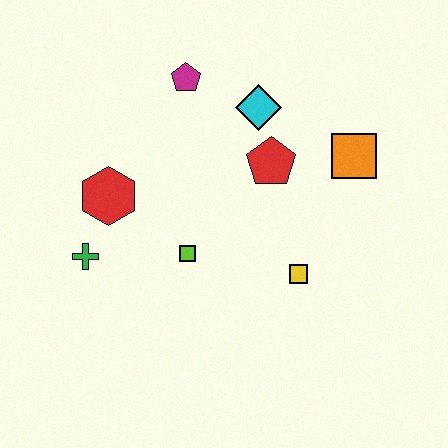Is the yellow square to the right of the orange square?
No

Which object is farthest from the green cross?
The orange square is farthest from the green cross.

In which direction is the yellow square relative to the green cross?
The yellow square is to the right of the green cross.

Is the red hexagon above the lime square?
Yes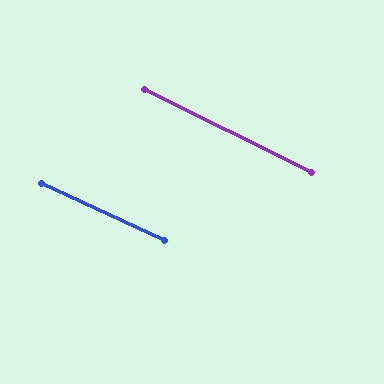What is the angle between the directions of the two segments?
Approximately 1 degree.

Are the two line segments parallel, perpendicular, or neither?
Parallel — their directions differ by only 1.3°.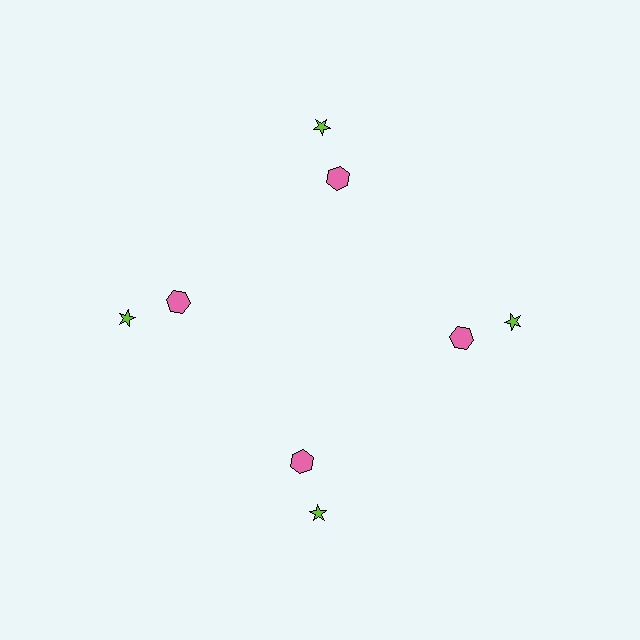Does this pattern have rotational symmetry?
Yes, this pattern has 4-fold rotational symmetry. It looks the same after rotating 90 degrees around the center.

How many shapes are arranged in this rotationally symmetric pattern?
There are 8 shapes, arranged in 4 groups of 2.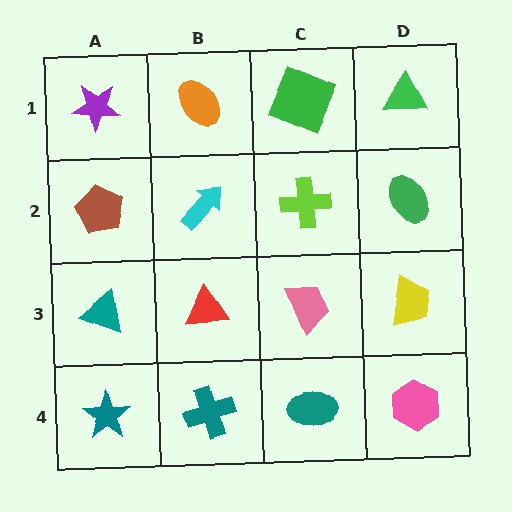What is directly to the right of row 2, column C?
A green ellipse.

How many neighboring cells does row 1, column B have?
3.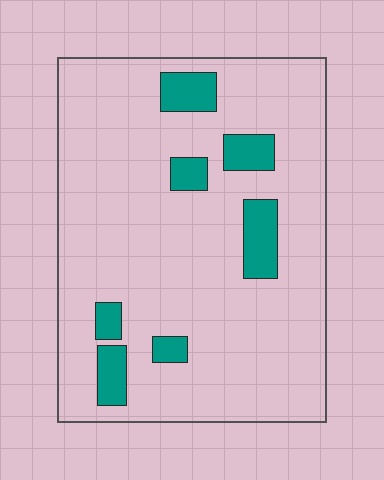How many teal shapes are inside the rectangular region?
7.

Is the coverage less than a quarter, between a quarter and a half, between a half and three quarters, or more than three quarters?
Less than a quarter.